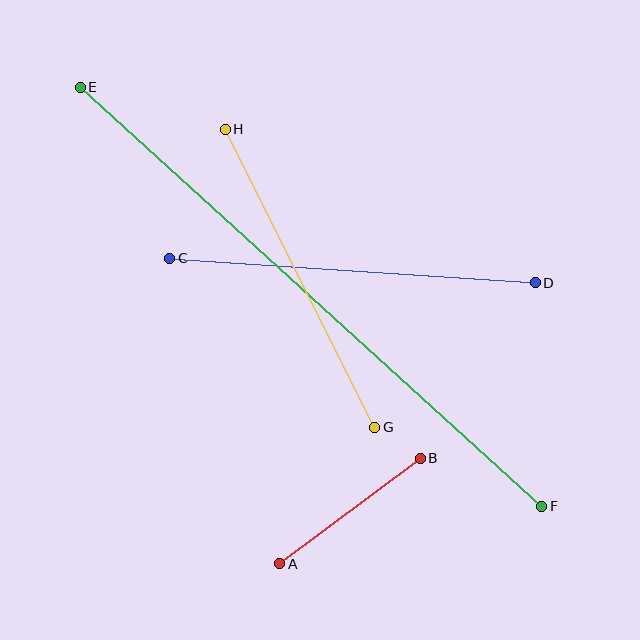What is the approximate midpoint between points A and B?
The midpoint is at approximately (350, 511) pixels.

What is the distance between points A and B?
The distance is approximately 176 pixels.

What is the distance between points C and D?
The distance is approximately 366 pixels.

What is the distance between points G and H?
The distance is approximately 334 pixels.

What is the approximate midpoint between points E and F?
The midpoint is at approximately (311, 297) pixels.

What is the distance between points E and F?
The distance is approximately 623 pixels.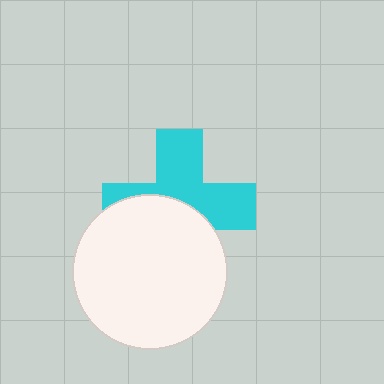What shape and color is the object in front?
The object in front is a white circle.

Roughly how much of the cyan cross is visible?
About half of it is visible (roughly 54%).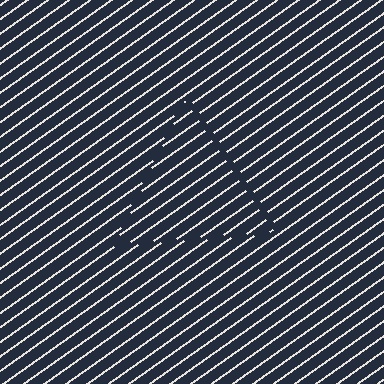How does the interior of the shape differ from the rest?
The interior of the shape contains the same grating, shifted by half a period — the contour is defined by the phase discontinuity where line-ends from the inner and outer gratings abut.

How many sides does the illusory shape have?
3 sides — the line-ends trace a triangle.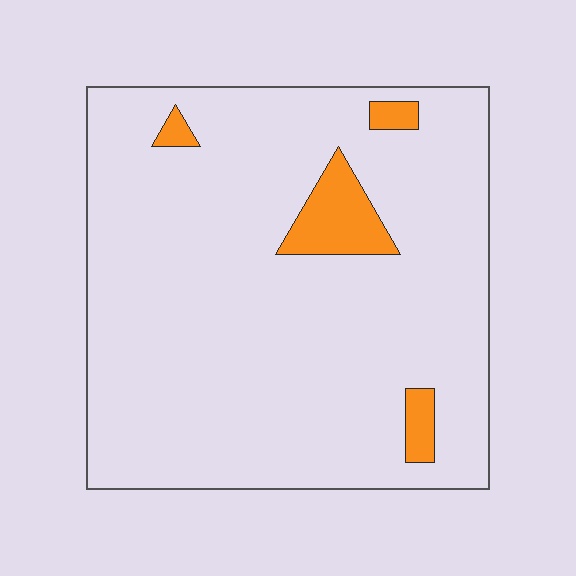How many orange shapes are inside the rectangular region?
4.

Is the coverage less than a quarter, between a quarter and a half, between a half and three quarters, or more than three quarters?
Less than a quarter.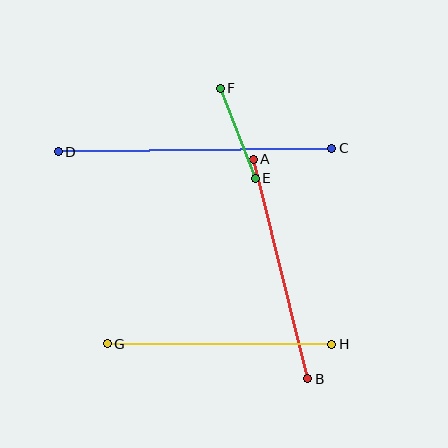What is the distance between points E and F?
The distance is approximately 97 pixels.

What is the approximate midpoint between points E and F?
The midpoint is at approximately (238, 133) pixels.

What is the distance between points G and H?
The distance is approximately 225 pixels.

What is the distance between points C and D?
The distance is approximately 274 pixels.